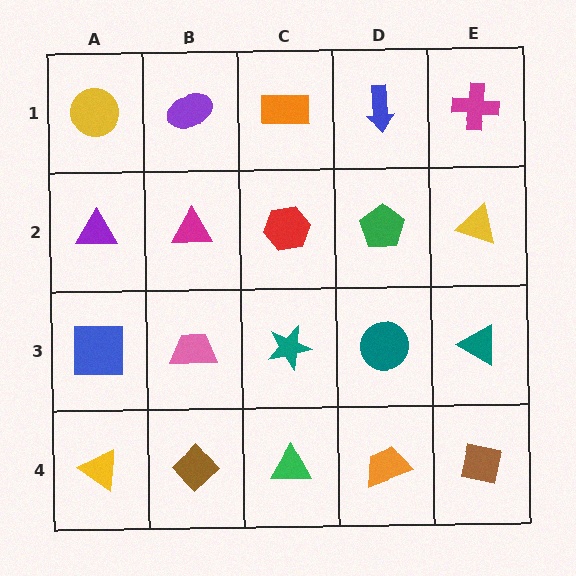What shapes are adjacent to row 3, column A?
A purple triangle (row 2, column A), a yellow triangle (row 4, column A), a pink trapezoid (row 3, column B).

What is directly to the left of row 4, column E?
An orange trapezoid.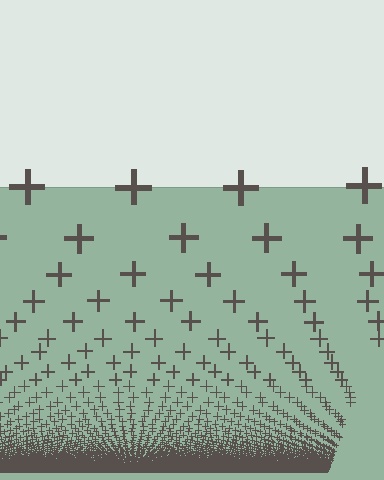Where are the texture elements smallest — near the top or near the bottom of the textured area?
Near the bottom.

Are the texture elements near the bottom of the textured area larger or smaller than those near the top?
Smaller. The gradient is inverted — elements near the bottom are smaller and denser.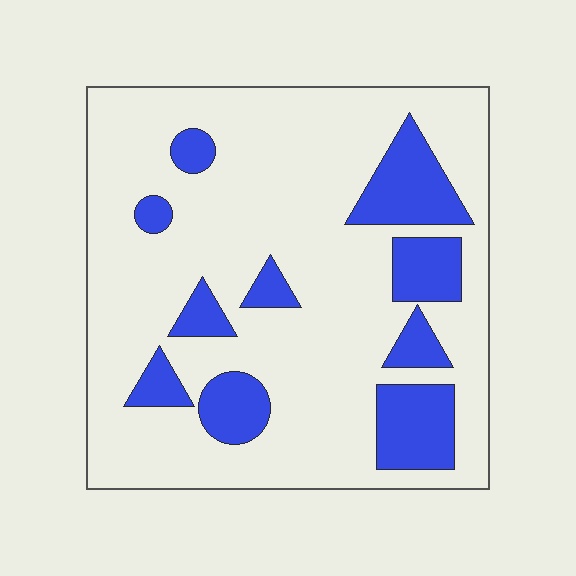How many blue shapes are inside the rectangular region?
10.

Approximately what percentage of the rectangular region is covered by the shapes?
Approximately 20%.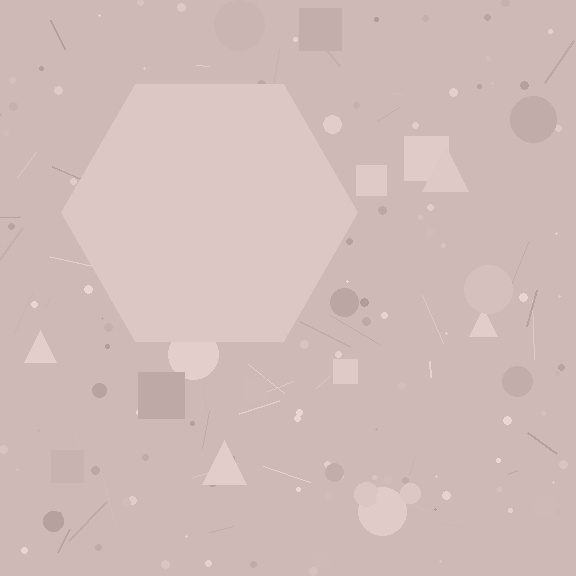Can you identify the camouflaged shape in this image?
The camouflaged shape is a hexagon.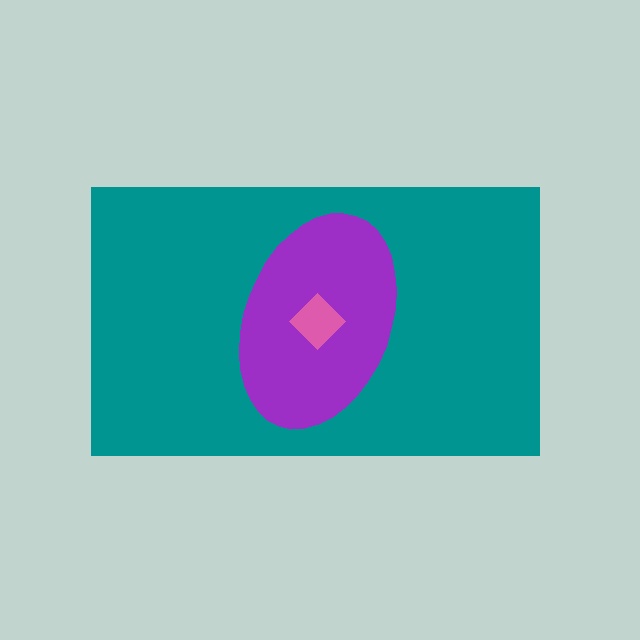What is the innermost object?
The pink diamond.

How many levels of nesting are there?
3.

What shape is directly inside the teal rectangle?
The purple ellipse.